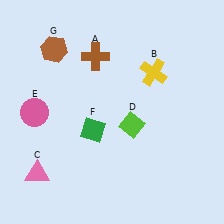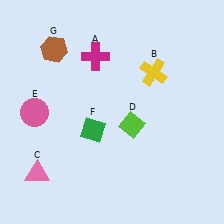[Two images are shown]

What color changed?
The cross (A) changed from brown in Image 1 to magenta in Image 2.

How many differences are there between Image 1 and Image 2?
There is 1 difference between the two images.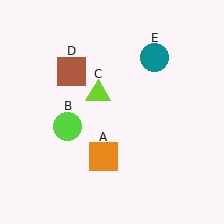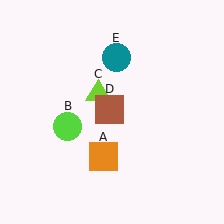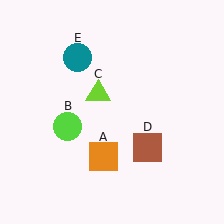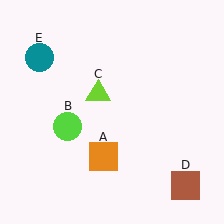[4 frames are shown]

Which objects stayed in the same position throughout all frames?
Orange square (object A) and lime circle (object B) and lime triangle (object C) remained stationary.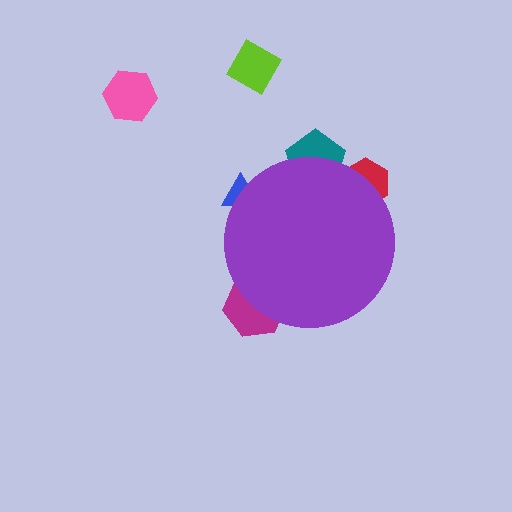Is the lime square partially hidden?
No, the lime square is fully visible.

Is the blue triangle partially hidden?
Yes, the blue triangle is partially hidden behind the purple circle.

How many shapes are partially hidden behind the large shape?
4 shapes are partially hidden.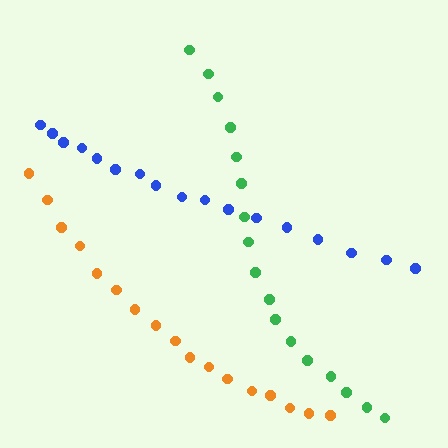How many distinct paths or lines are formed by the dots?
There are 3 distinct paths.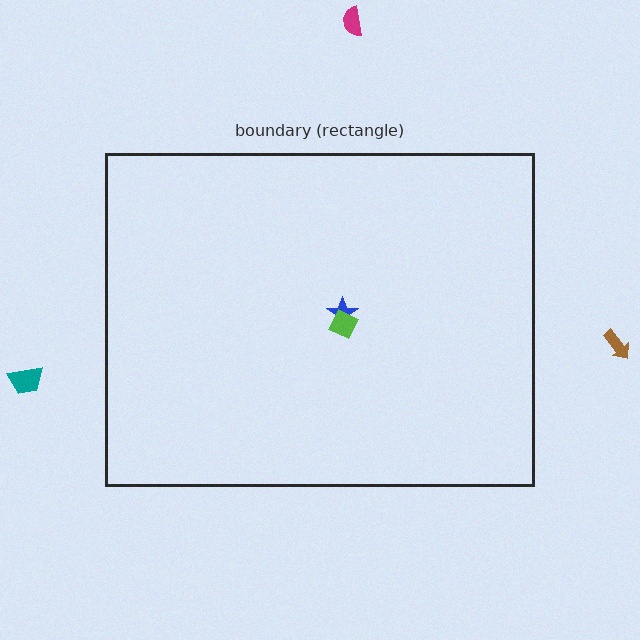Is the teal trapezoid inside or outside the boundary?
Outside.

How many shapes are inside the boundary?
2 inside, 3 outside.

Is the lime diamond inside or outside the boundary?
Inside.